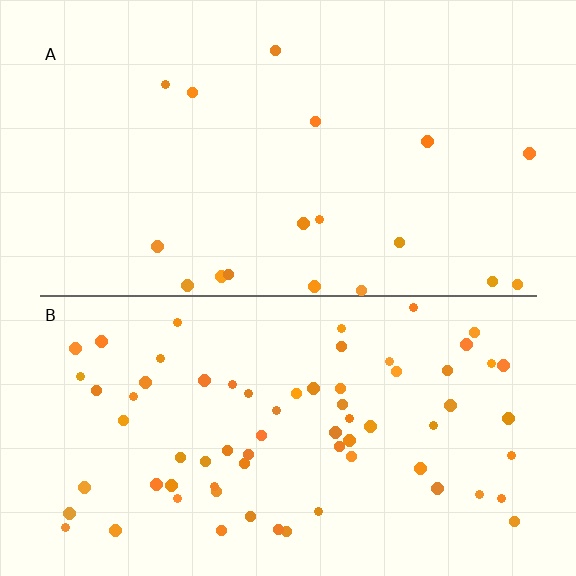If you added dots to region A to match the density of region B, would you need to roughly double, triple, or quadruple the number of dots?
Approximately quadruple.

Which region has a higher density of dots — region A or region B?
B (the bottom).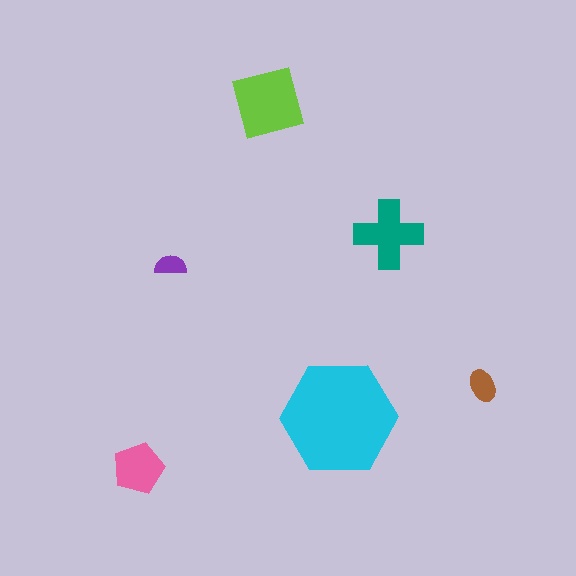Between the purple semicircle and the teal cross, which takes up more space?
The teal cross.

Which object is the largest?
The cyan hexagon.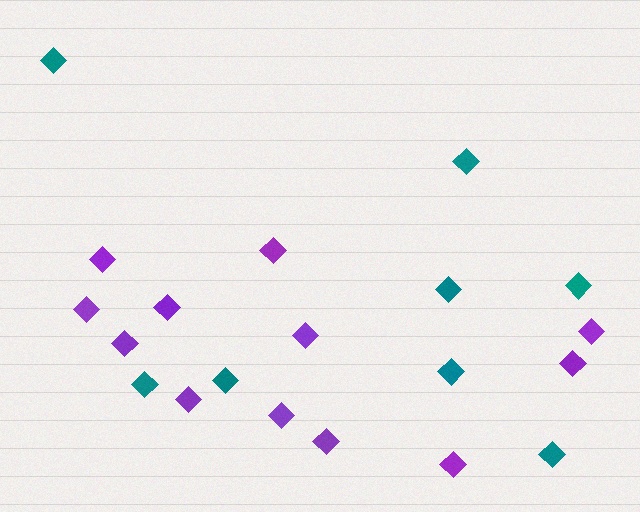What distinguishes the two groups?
There are 2 groups: one group of teal diamonds (8) and one group of purple diamonds (12).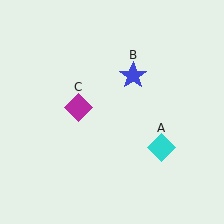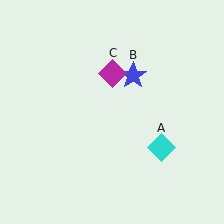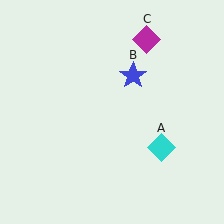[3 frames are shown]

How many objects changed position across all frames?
1 object changed position: magenta diamond (object C).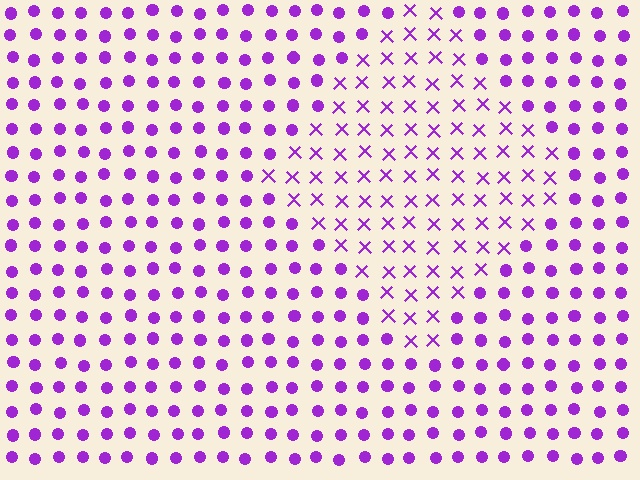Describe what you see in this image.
The image is filled with small purple elements arranged in a uniform grid. A diamond-shaped region contains X marks, while the surrounding area contains circles. The boundary is defined purely by the change in element shape.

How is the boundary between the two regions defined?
The boundary is defined by a change in element shape: X marks inside vs. circles outside. All elements share the same color and spacing.